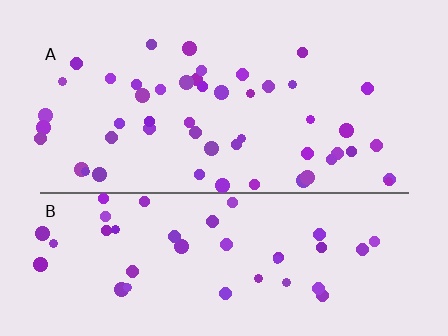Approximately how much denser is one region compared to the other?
Approximately 1.2× — region A over region B.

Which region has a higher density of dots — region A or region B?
A (the top).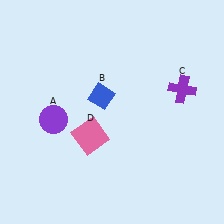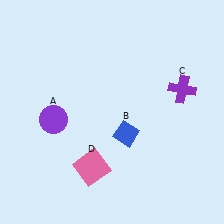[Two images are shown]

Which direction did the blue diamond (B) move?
The blue diamond (B) moved down.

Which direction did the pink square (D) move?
The pink square (D) moved down.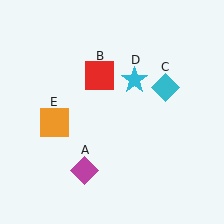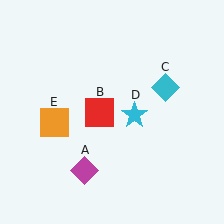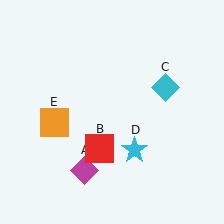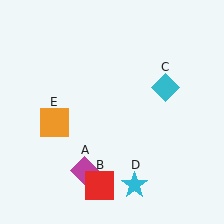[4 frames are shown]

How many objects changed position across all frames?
2 objects changed position: red square (object B), cyan star (object D).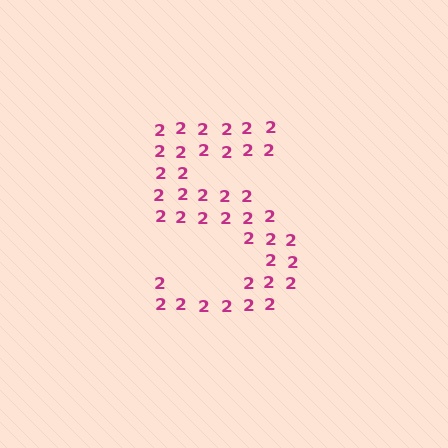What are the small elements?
The small elements are digit 2's.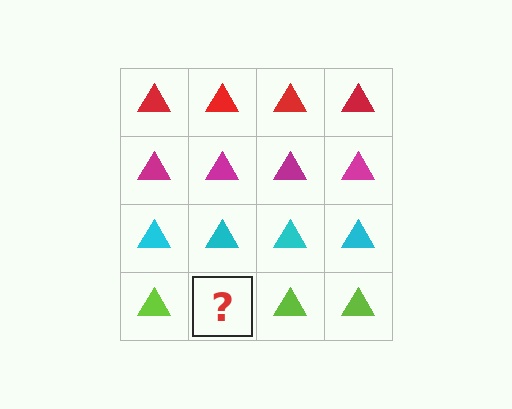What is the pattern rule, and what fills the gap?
The rule is that each row has a consistent color. The gap should be filled with a lime triangle.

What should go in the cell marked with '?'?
The missing cell should contain a lime triangle.